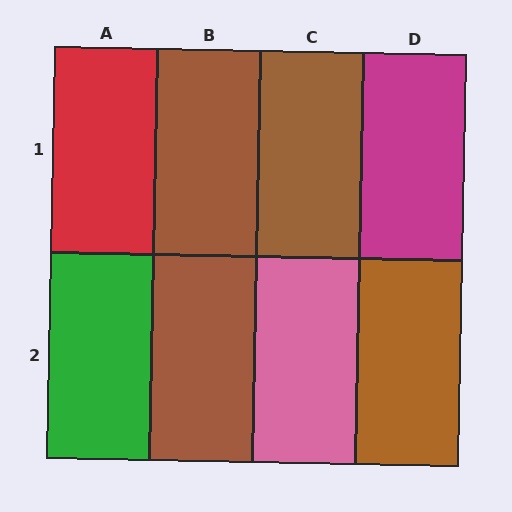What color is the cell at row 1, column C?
Brown.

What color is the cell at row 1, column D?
Magenta.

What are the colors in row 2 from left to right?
Green, brown, pink, brown.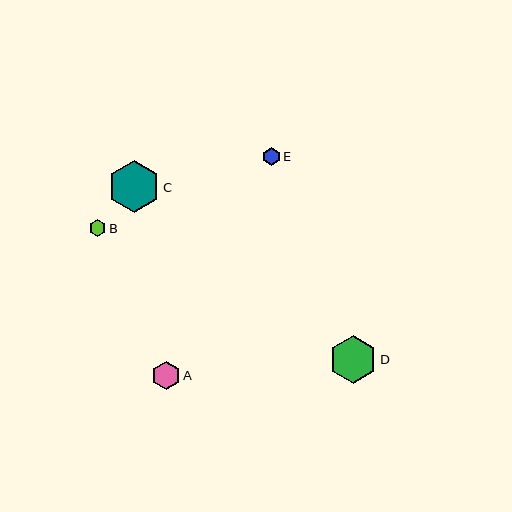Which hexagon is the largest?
Hexagon C is the largest with a size of approximately 52 pixels.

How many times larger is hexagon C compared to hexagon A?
Hexagon C is approximately 1.9 times the size of hexagon A.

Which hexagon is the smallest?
Hexagon B is the smallest with a size of approximately 17 pixels.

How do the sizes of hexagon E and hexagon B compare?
Hexagon E and hexagon B are approximately the same size.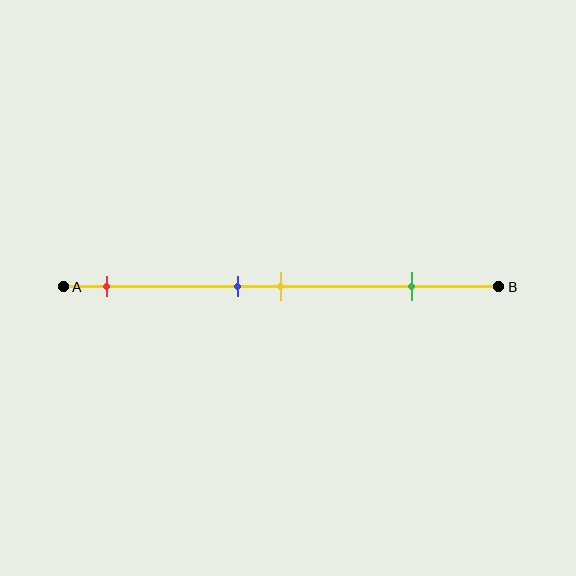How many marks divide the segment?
There are 4 marks dividing the segment.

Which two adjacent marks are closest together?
The blue and yellow marks are the closest adjacent pair.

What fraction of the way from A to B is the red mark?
The red mark is approximately 10% (0.1) of the way from A to B.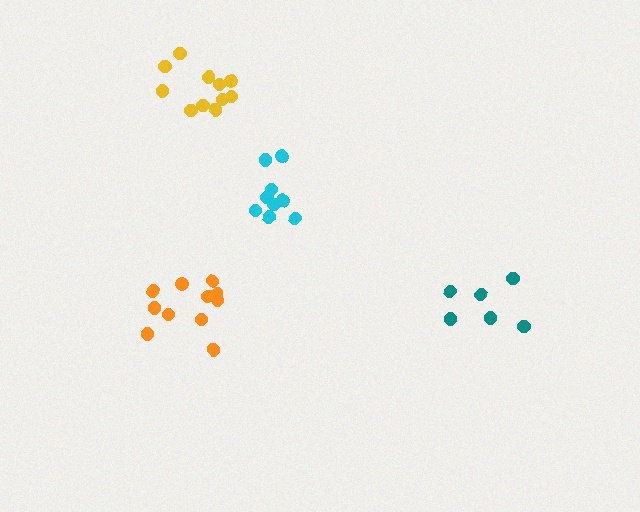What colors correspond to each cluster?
The clusters are colored: cyan, orange, yellow, teal.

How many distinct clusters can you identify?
There are 4 distinct clusters.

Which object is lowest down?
The orange cluster is bottommost.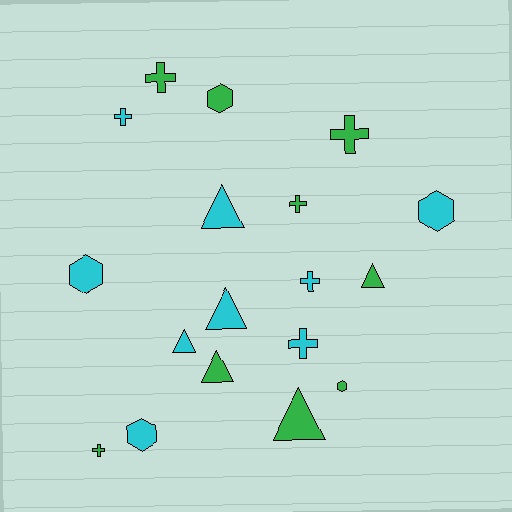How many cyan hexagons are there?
There are 3 cyan hexagons.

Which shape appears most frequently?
Cross, with 7 objects.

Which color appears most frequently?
Green, with 9 objects.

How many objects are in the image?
There are 18 objects.